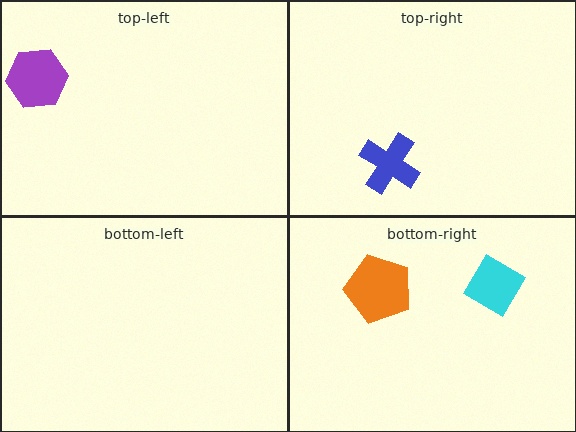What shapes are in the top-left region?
The purple hexagon.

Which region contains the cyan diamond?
The bottom-right region.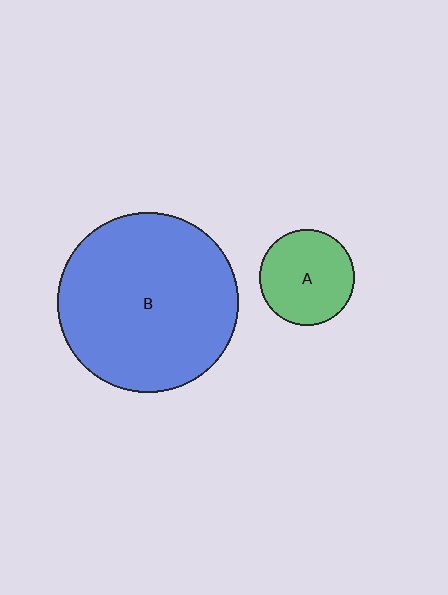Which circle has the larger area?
Circle B (blue).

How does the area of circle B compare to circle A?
Approximately 3.6 times.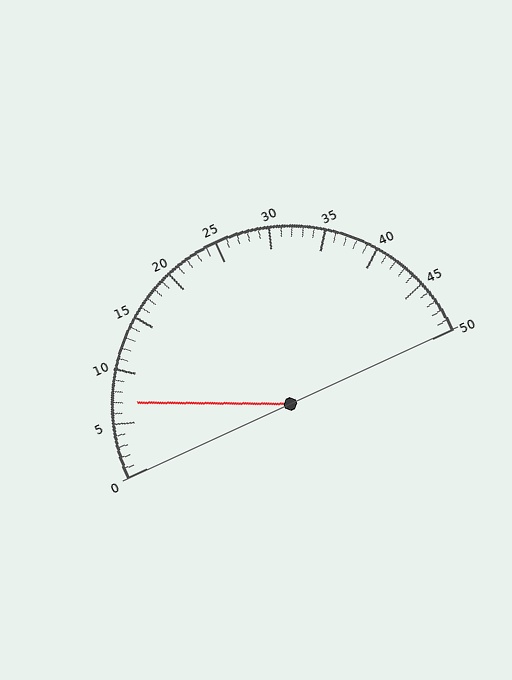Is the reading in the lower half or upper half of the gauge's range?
The reading is in the lower half of the range (0 to 50).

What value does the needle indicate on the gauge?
The needle indicates approximately 7.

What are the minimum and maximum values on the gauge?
The gauge ranges from 0 to 50.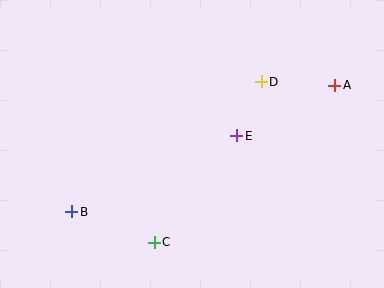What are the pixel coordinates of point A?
Point A is at (335, 85).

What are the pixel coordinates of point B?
Point B is at (72, 212).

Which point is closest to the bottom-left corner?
Point B is closest to the bottom-left corner.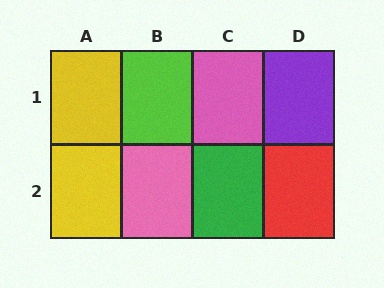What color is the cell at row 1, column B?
Lime.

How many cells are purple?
1 cell is purple.